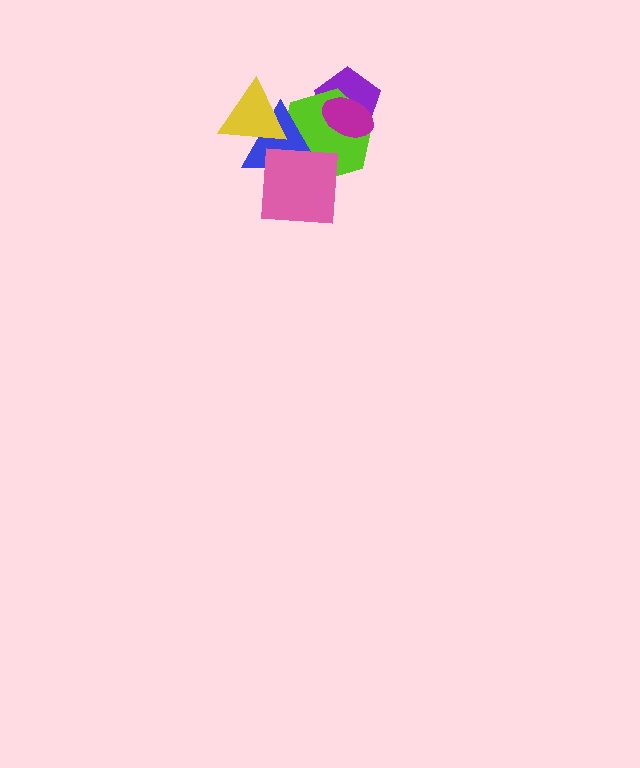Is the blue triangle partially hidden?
Yes, it is partially covered by another shape.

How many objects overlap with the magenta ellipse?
2 objects overlap with the magenta ellipse.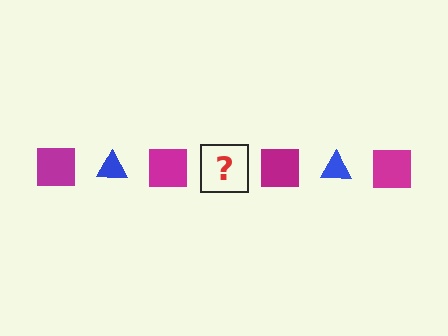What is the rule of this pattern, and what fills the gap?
The rule is that the pattern alternates between magenta square and blue triangle. The gap should be filled with a blue triangle.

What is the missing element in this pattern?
The missing element is a blue triangle.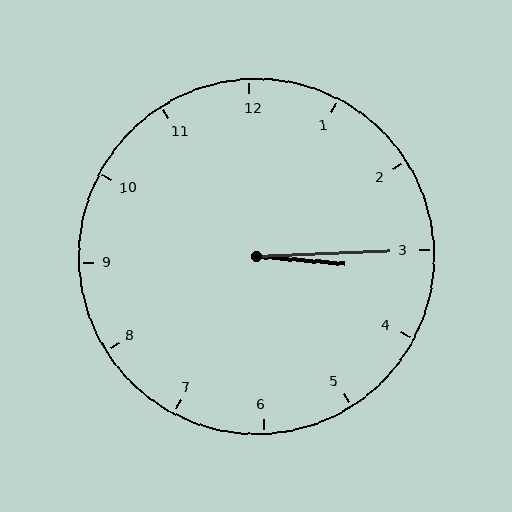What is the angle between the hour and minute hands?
Approximately 8 degrees.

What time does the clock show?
3:15.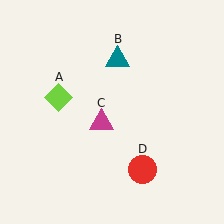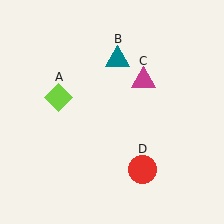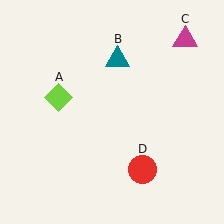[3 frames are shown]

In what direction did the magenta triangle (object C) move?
The magenta triangle (object C) moved up and to the right.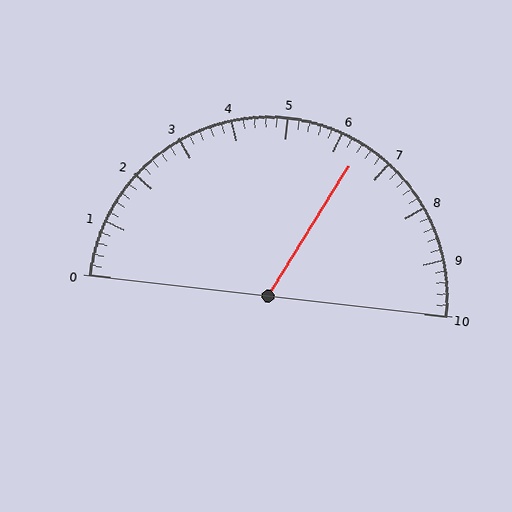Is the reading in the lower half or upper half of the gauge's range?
The reading is in the upper half of the range (0 to 10).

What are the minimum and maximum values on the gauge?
The gauge ranges from 0 to 10.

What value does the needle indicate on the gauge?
The needle indicates approximately 6.4.